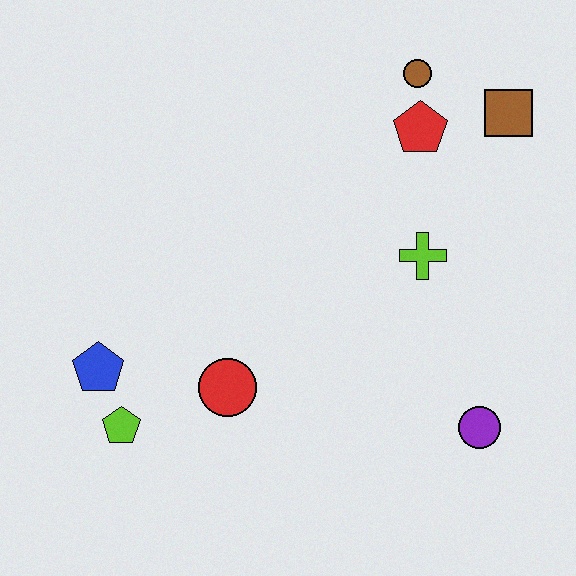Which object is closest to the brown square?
The red pentagon is closest to the brown square.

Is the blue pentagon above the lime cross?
No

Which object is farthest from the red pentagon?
The lime pentagon is farthest from the red pentagon.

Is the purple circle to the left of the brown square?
Yes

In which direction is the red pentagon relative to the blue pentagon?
The red pentagon is to the right of the blue pentagon.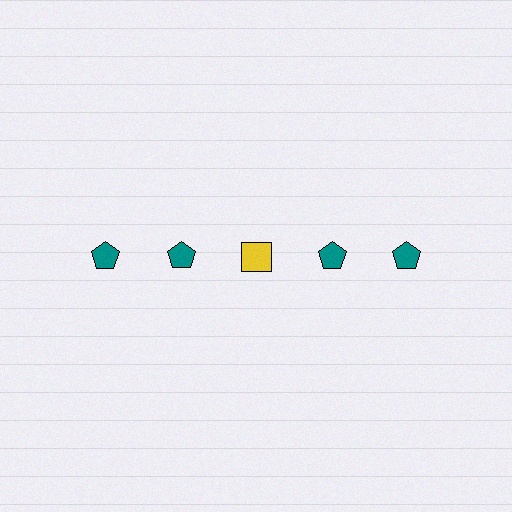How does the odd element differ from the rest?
It differs in both color (yellow instead of teal) and shape (square instead of pentagon).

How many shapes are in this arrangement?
There are 5 shapes arranged in a grid pattern.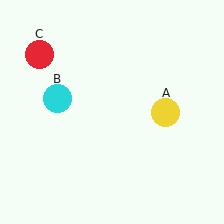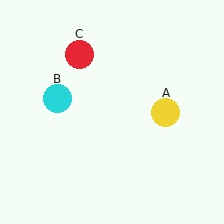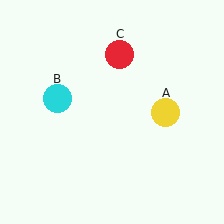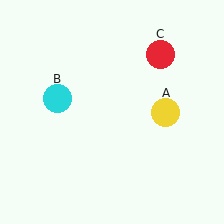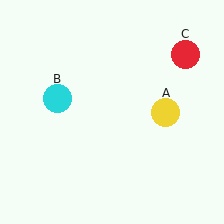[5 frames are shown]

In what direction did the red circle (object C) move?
The red circle (object C) moved right.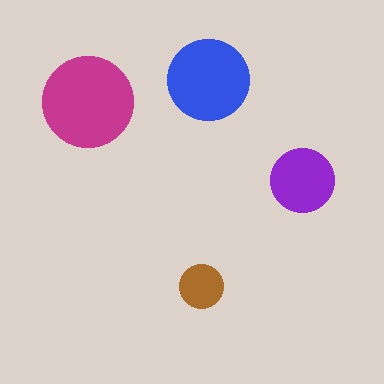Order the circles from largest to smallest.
the magenta one, the blue one, the purple one, the brown one.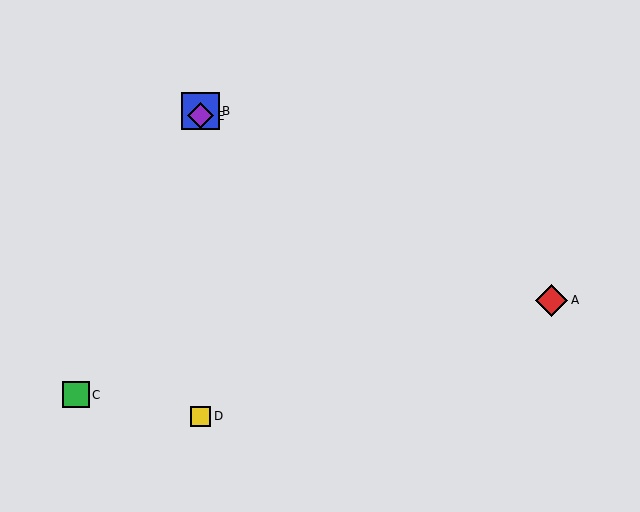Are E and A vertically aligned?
No, E is at x≈201 and A is at x≈552.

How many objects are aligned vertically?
3 objects (B, D, E) are aligned vertically.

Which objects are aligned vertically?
Objects B, D, E are aligned vertically.